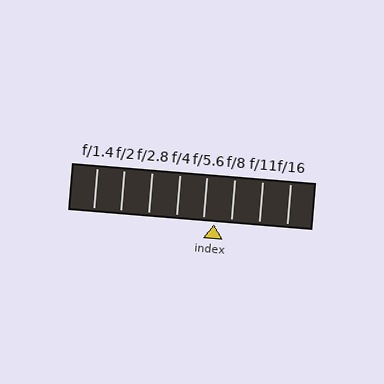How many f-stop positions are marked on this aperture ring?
There are 8 f-stop positions marked.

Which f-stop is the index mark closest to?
The index mark is closest to f/5.6.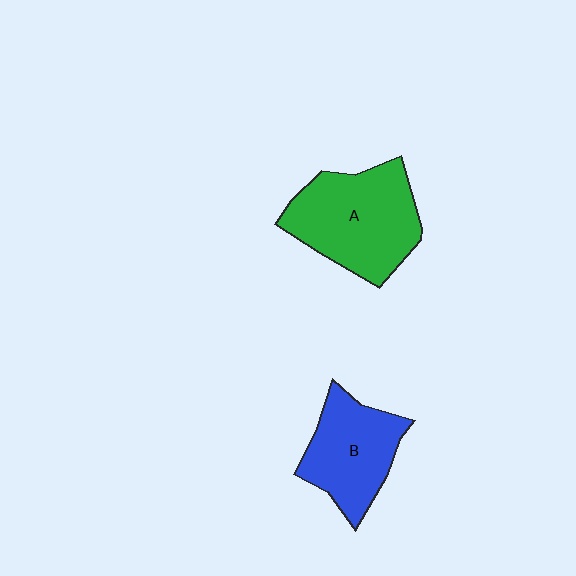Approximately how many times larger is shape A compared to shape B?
Approximately 1.3 times.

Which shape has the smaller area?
Shape B (blue).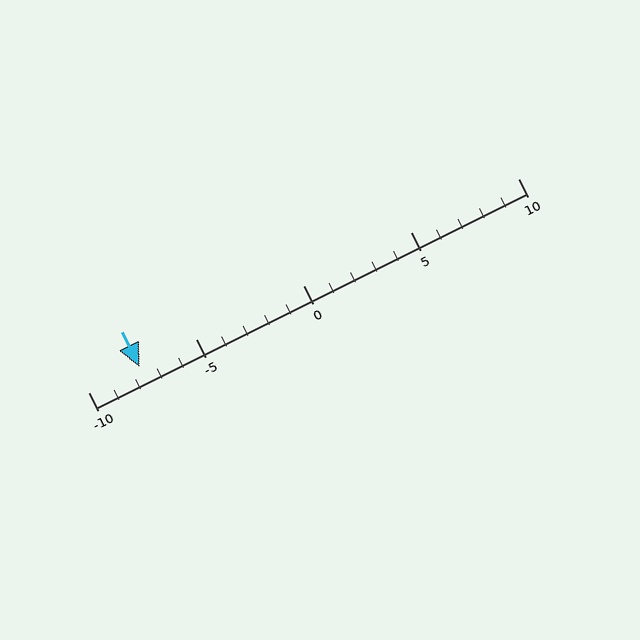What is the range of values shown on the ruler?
The ruler shows values from -10 to 10.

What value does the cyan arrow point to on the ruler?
The cyan arrow points to approximately -8.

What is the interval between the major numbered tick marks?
The major tick marks are spaced 5 units apart.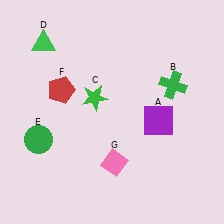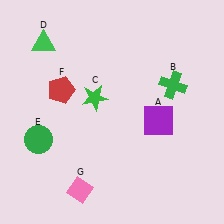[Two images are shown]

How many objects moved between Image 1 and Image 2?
1 object moved between the two images.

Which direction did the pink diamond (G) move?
The pink diamond (G) moved left.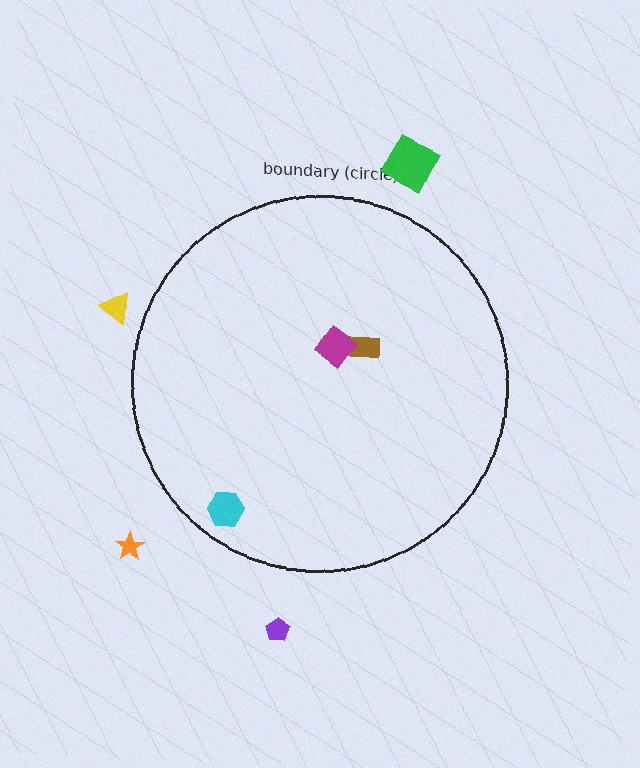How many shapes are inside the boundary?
3 inside, 4 outside.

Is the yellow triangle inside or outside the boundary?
Outside.